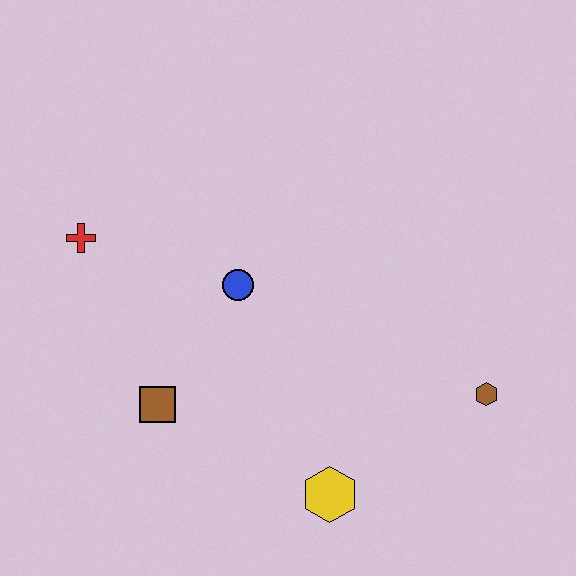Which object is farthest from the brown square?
The brown hexagon is farthest from the brown square.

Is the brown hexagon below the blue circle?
Yes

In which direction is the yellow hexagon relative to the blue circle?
The yellow hexagon is below the blue circle.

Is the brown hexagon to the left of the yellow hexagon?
No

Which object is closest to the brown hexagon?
The yellow hexagon is closest to the brown hexagon.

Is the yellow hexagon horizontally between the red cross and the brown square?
No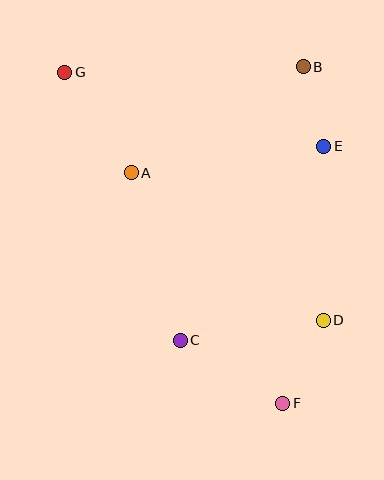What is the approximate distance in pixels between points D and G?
The distance between D and G is approximately 358 pixels.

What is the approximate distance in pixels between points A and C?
The distance between A and C is approximately 175 pixels.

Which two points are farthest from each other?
Points F and G are farthest from each other.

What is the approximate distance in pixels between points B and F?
The distance between B and F is approximately 337 pixels.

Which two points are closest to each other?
Points B and E are closest to each other.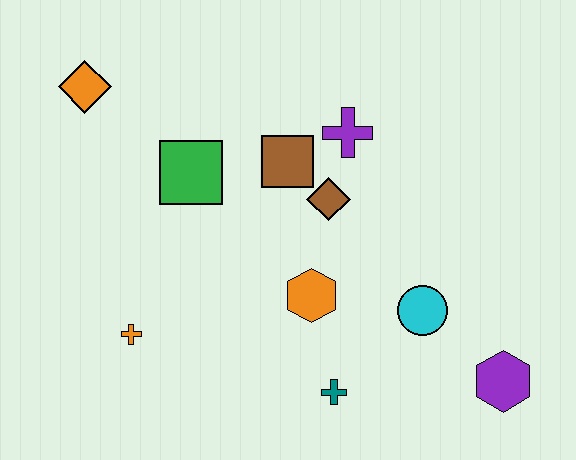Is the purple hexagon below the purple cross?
Yes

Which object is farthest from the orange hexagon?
The orange diamond is farthest from the orange hexagon.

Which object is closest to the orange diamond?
The green square is closest to the orange diamond.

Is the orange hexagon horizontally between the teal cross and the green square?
Yes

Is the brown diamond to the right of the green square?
Yes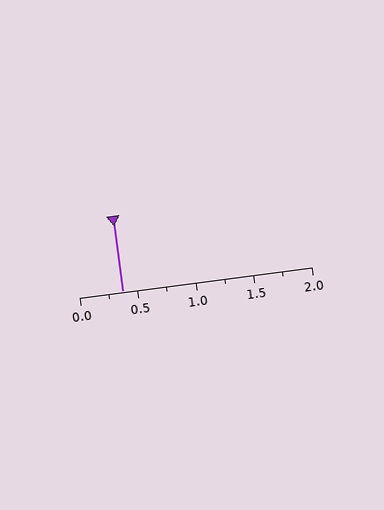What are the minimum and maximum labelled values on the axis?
The axis runs from 0.0 to 2.0.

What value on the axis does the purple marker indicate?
The marker indicates approximately 0.38.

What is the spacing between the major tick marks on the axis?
The major ticks are spaced 0.5 apart.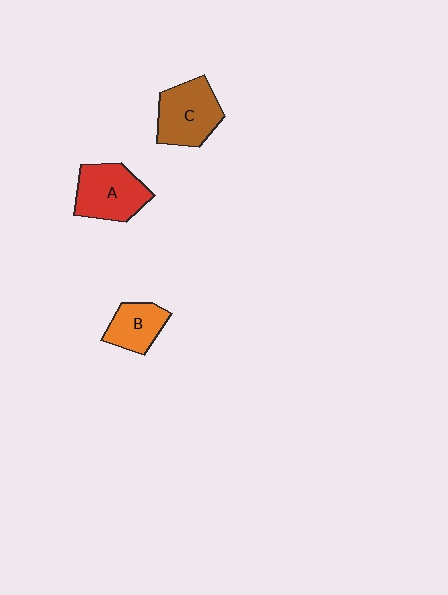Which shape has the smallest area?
Shape B (orange).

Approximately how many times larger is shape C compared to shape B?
Approximately 1.5 times.